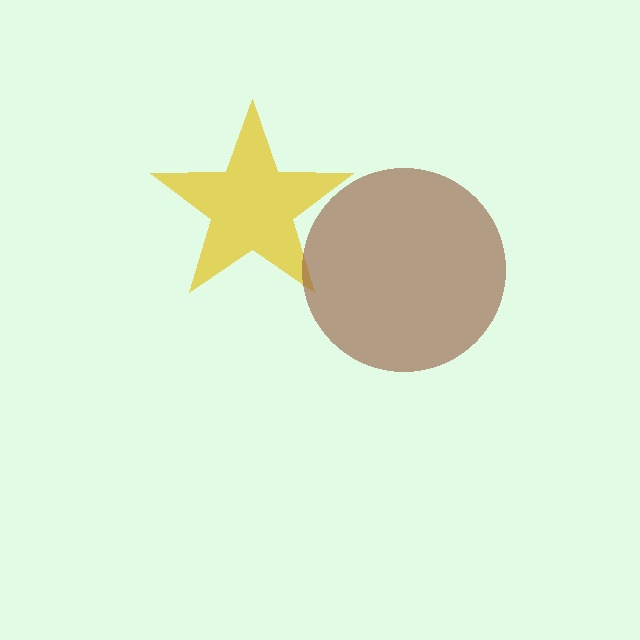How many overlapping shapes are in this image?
There are 2 overlapping shapes in the image.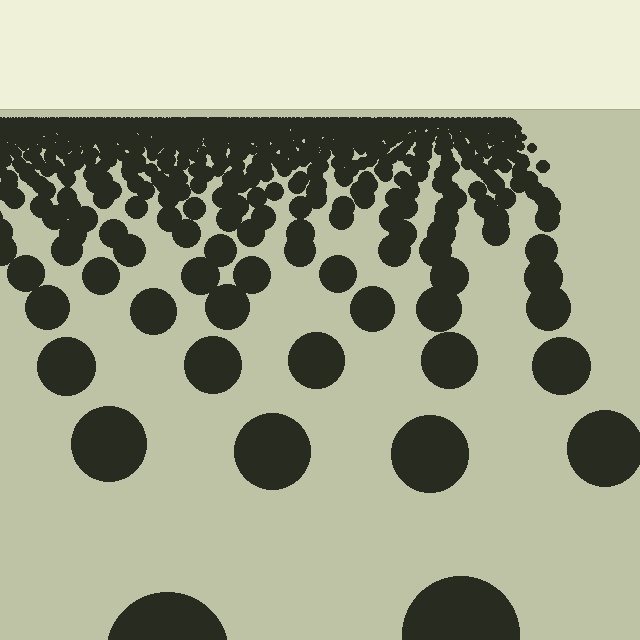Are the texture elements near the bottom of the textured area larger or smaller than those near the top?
Larger. Near the bottom, elements are closer to the viewer and appear at a bigger on-screen size.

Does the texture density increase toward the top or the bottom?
Density increases toward the top.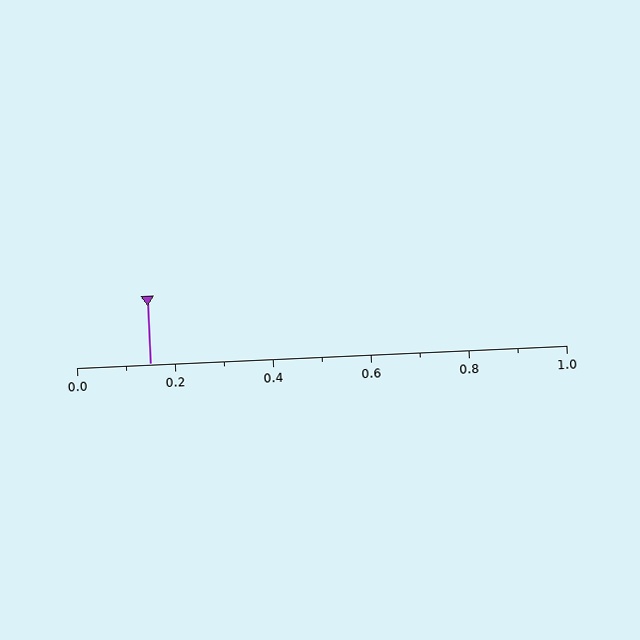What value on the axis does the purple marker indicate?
The marker indicates approximately 0.15.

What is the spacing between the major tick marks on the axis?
The major ticks are spaced 0.2 apart.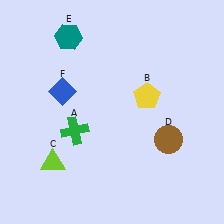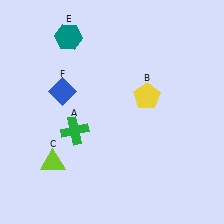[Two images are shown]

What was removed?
The brown circle (D) was removed in Image 2.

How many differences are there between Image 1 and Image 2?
There is 1 difference between the two images.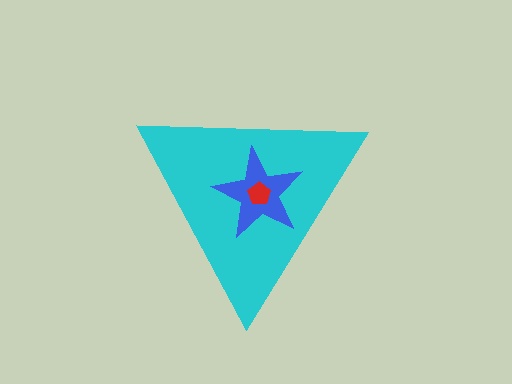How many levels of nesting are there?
3.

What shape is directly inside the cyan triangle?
The blue star.